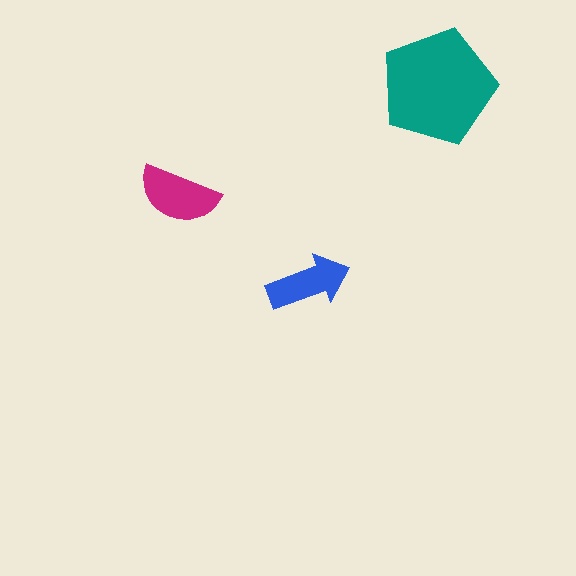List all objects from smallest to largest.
The blue arrow, the magenta semicircle, the teal pentagon.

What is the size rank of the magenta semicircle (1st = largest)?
2nd.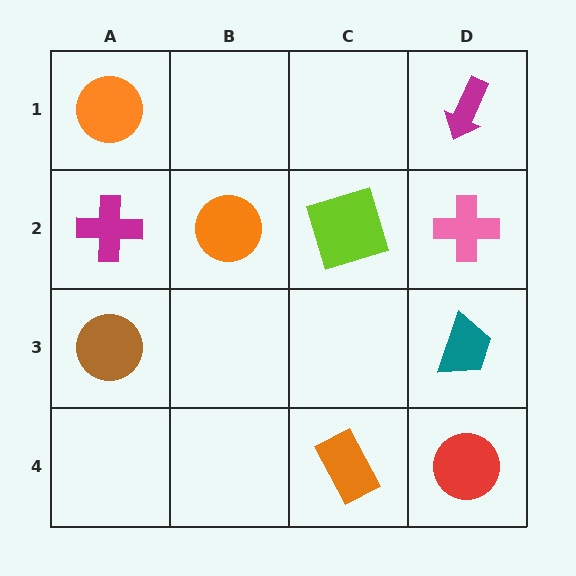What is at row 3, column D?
A teal trapezoid.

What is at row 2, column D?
A pink cross.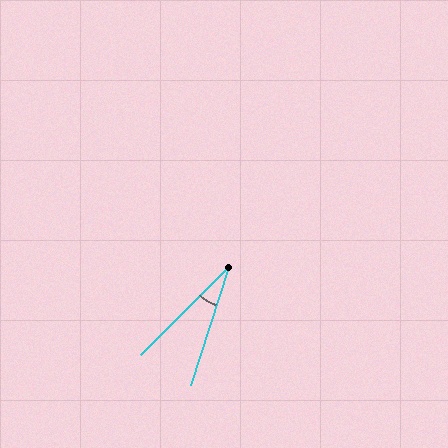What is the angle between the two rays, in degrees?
Approximately 27 degrees.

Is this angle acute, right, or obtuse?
It is acute.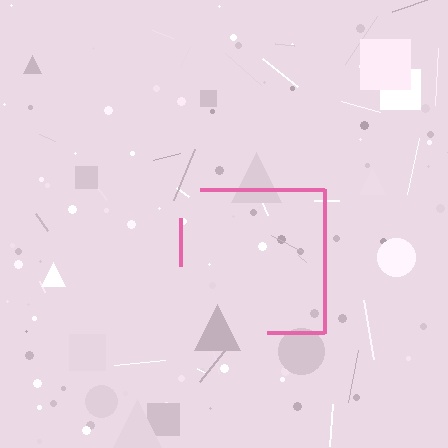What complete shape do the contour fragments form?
The contour fragments form a square.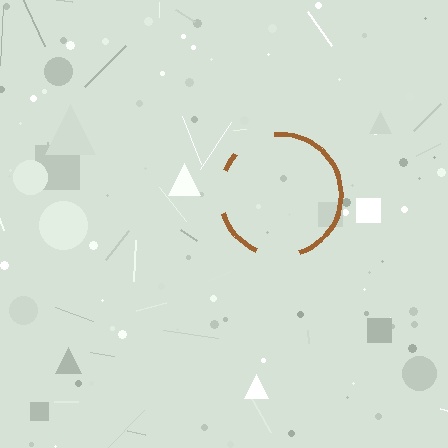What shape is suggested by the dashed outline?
The dashed outline suggests a circle.